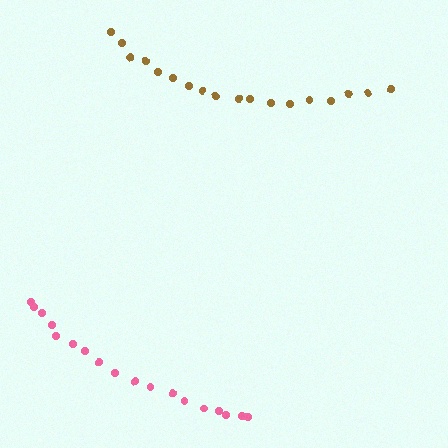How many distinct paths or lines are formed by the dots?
There are 2 distinct paths.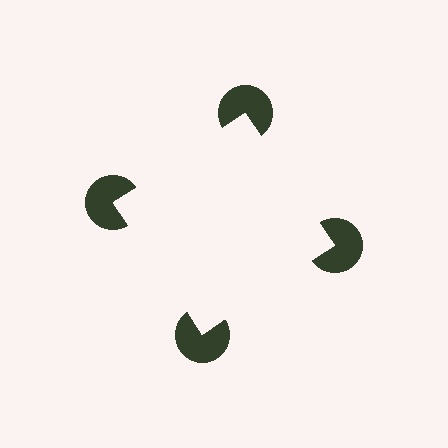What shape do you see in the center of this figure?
An illusory square — its edges are inferred from the aligned wedge cuts in the pac-man discs, not physically drawn.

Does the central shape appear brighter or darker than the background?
It typically appears slightly brighter than the background, even though no actual brightness change is drawn.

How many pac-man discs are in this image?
There are 4 — one at each vertex of the illusory square.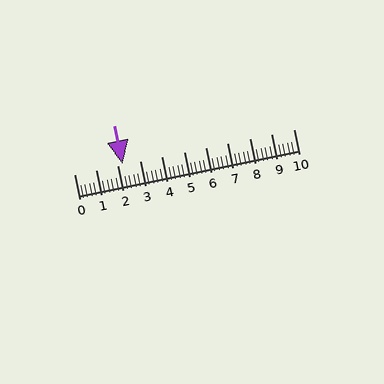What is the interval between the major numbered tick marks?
The major tick marks are spaced 1 units apart.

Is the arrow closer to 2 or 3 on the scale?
The arrow is closer to 2.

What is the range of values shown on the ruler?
The ruler shows values from 0 to 10.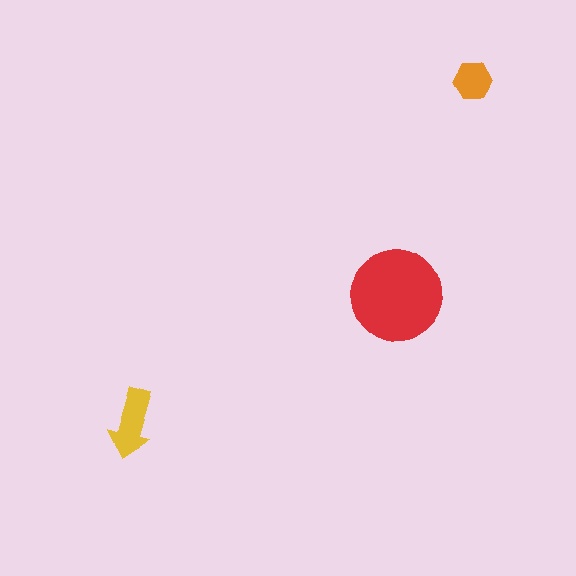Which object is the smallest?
The orange hexagon.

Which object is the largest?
The red circle.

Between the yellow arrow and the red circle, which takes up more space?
The red circle.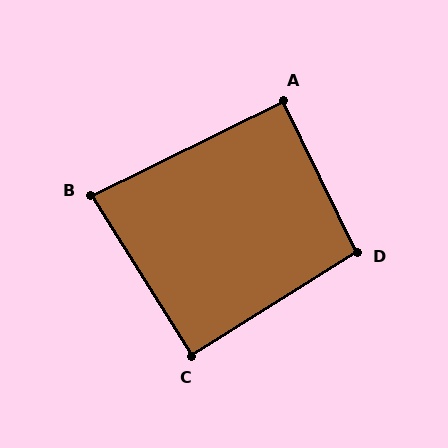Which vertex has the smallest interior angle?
B, at approximately 84 degrees.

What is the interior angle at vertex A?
Approximately 90 degrees (approximately right).